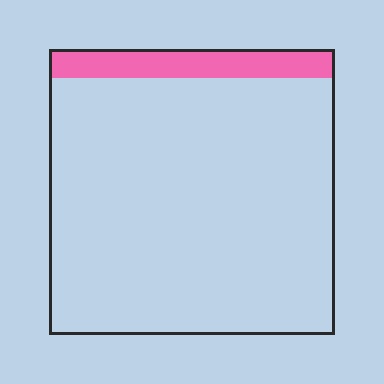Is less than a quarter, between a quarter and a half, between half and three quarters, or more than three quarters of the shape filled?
Less than a quarter.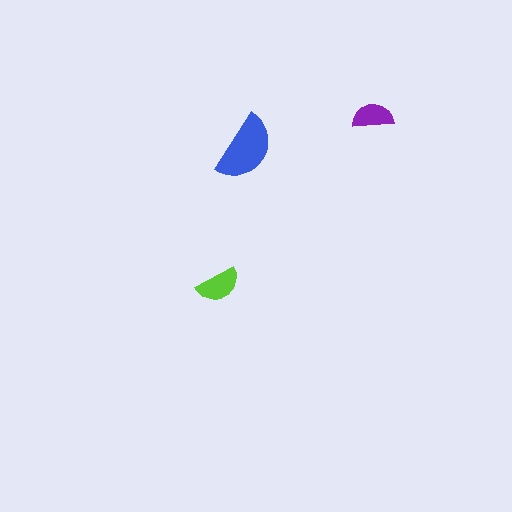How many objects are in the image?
There are 3 objects in the image.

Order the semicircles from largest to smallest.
the blue one, the lime one, the purple one.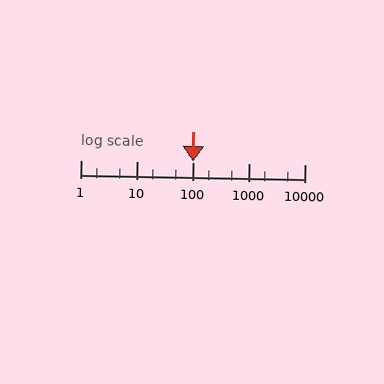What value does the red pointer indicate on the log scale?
The pointer indicates approximately 100.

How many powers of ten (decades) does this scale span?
The scale spans 4 decades, from 1 to 10000.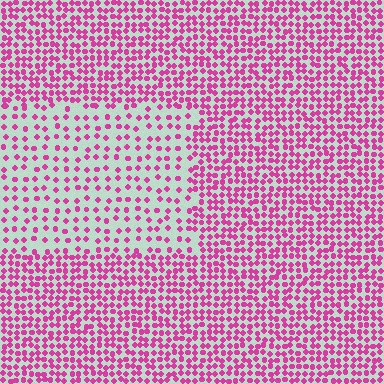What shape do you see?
I see a rectangle.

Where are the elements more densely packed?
The elements are more densely packed outside the rectangle boundary.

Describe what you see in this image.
The image contains small magenta elements arranged at two different densities. A rectangle-shaped region is visible where the elements are less densely packed than the surrounding area.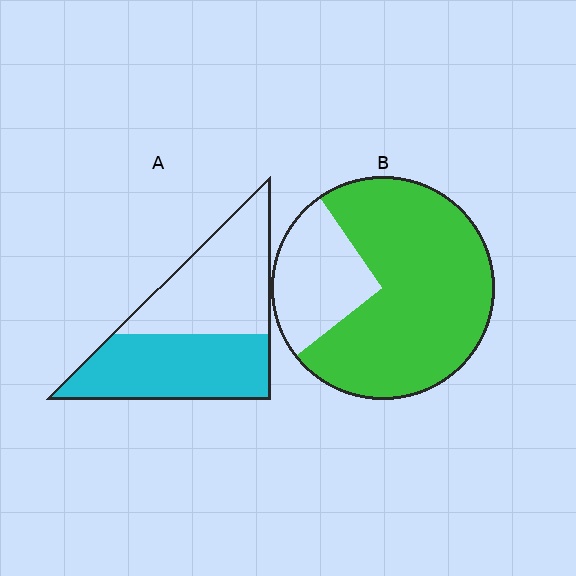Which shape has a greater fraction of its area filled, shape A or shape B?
Shape B.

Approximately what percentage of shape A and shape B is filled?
A is approximately 50% and B is approximately 75%.